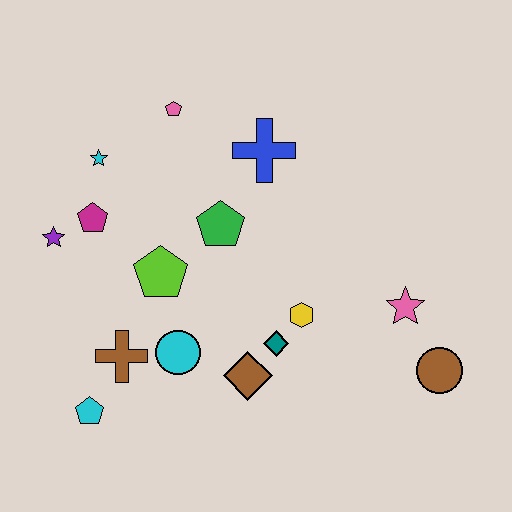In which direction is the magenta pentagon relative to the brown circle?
The magenta pentagon is to the left of the brown circle.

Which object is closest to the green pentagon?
The lime pentagon is closest to the green pentagon.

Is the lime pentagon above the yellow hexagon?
Yes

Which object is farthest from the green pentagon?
The brown circle is farthest from the green pentagon.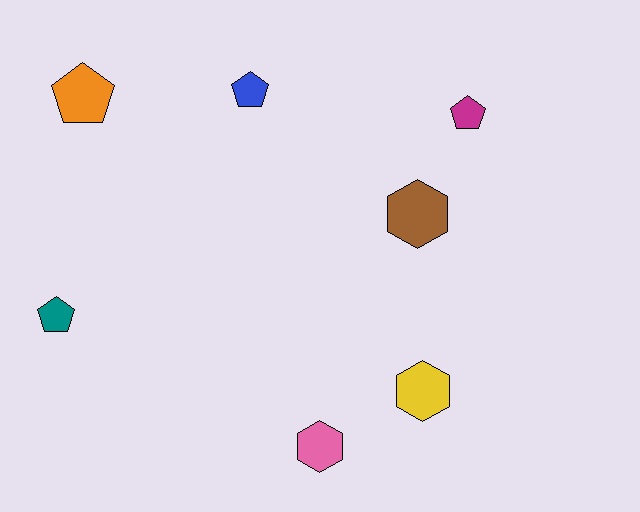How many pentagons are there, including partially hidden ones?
There are 4 pentagons.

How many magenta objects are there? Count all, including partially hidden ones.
There is 1 magenta object.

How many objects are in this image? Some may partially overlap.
There are 7 objects.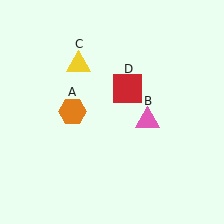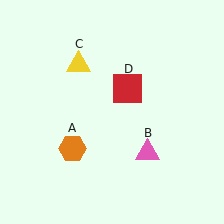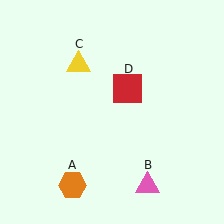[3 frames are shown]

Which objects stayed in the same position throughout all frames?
Yellow triangle (object C) and red square (object D) remained stationary.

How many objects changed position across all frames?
2 objects changed position: orange hexagon (object A), pink triangle (object B).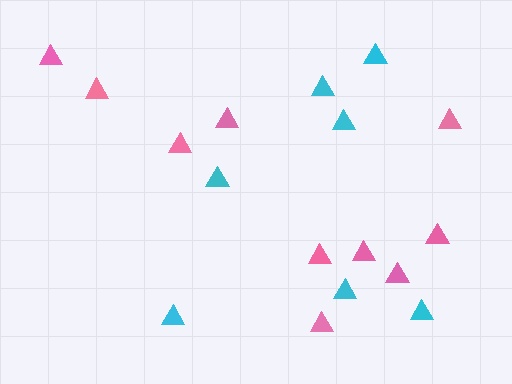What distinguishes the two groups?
There are 2 groups: one group of pink triangles (10) and one group of cyan triangles (7).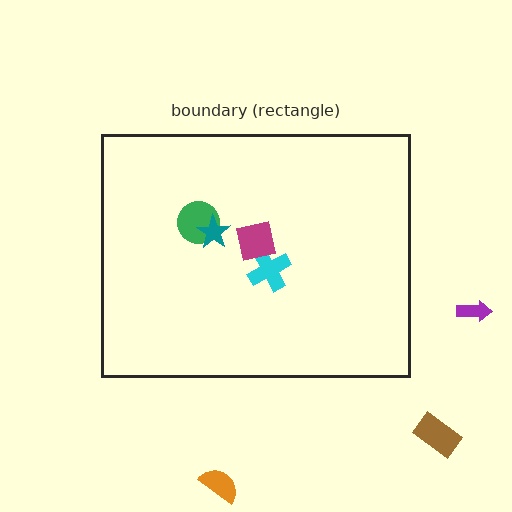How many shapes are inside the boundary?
4 inside, 3 outside.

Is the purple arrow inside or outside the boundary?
Outside.